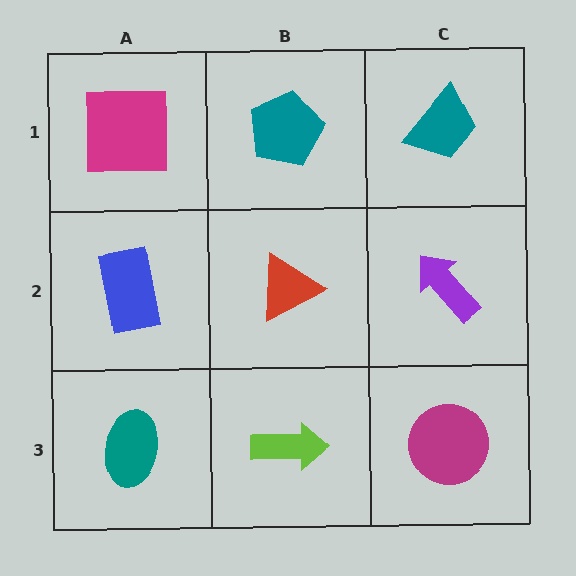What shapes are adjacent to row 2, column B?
A teal pentagon (row 1, column B), a lime arrow (row 3, column B), a blue rectangle (row 2, column A), a purple arrow (row 2, column C).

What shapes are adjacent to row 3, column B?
A red triangle (row 2, column B), a teal ellipse (row 3, column A), a magenta circle (row 3, column C).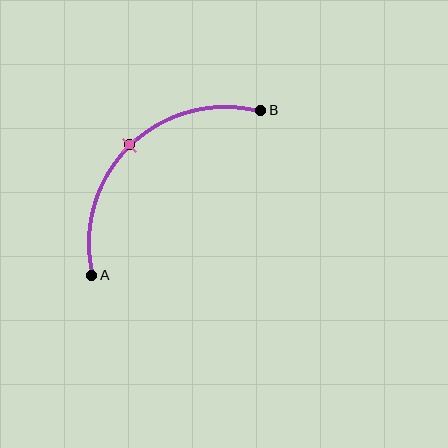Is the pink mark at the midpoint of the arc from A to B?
Yes. The pink mark lies on the arc at equal arc-length from both A and B — it is the arc midpoint.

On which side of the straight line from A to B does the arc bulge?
The arc bulges above and to the left of the straight line connecting A and B.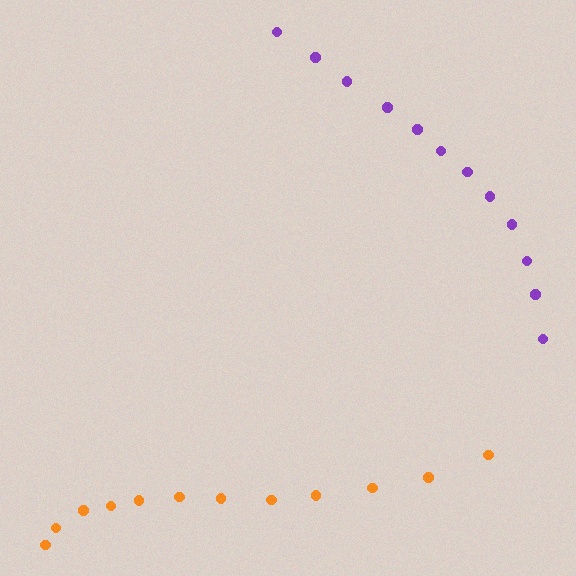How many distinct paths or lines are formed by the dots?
There are 2 distinct paths.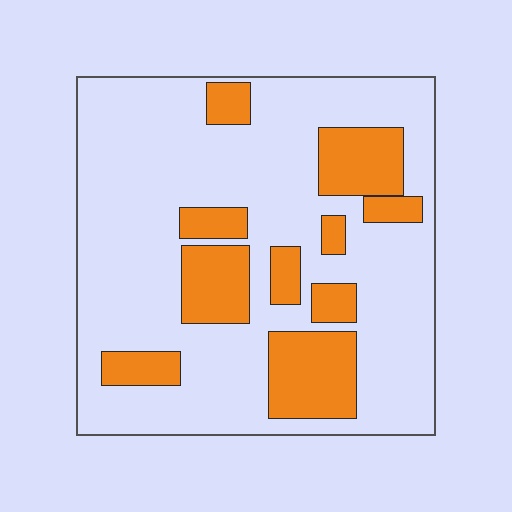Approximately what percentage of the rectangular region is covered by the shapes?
Approximately 25%.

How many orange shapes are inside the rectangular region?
10.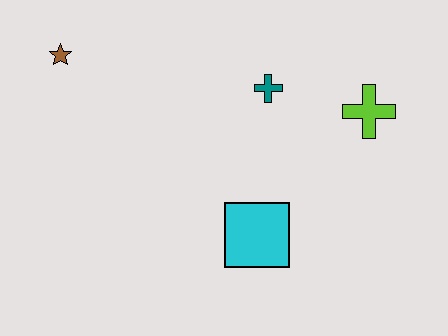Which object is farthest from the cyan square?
The brown star is farthest from the cyan square.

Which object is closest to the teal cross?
The lime cross is closest to the teal cross.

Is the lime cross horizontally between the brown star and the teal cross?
No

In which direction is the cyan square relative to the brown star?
The cyan square is to the right of the brown star.